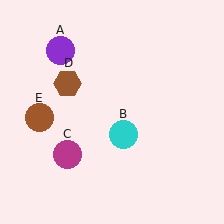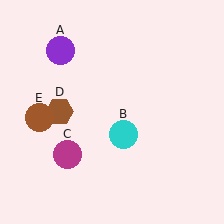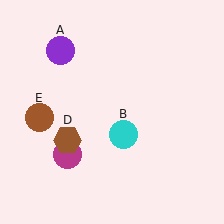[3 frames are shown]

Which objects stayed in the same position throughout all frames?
Purple circle (object A) and cyan circle (object B) and magenta circle (object C) and brown circle (object E) remained stationary.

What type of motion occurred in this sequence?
The brown hexagon (object D) rotated counterclockwise around the center of the scene.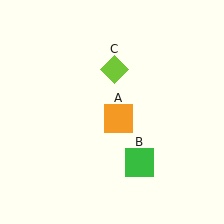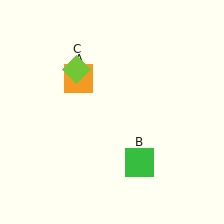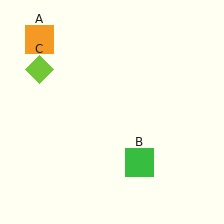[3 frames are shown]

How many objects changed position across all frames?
2 objects changed position: orange square (object A), lime diamond (object C).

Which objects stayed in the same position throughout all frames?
Green square (object B) remained stationary.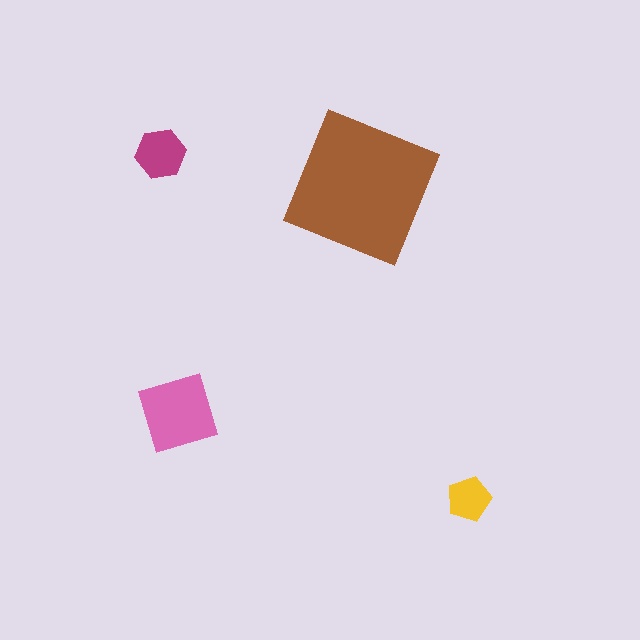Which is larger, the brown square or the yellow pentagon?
The brown square.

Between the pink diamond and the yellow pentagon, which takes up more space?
The pink diamond.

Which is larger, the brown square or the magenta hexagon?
The brown square.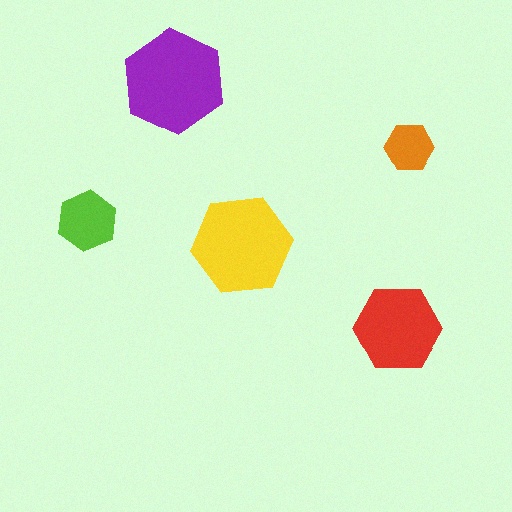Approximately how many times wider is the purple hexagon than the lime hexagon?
About 1.5 times wider.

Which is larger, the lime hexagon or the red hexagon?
The red one.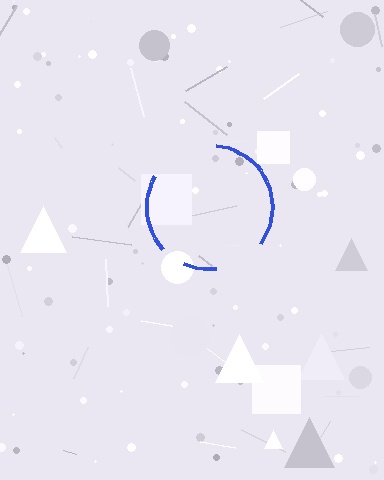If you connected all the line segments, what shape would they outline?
They would outline a circle.